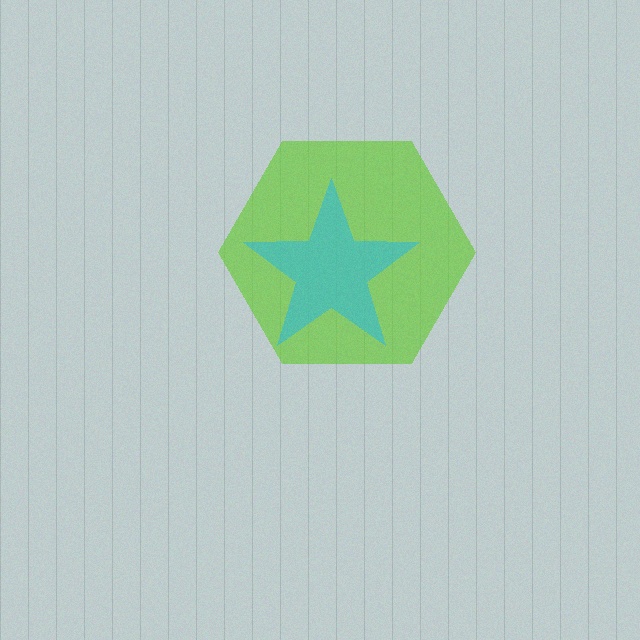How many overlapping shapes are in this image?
There are 2 overlapping shapes in the image.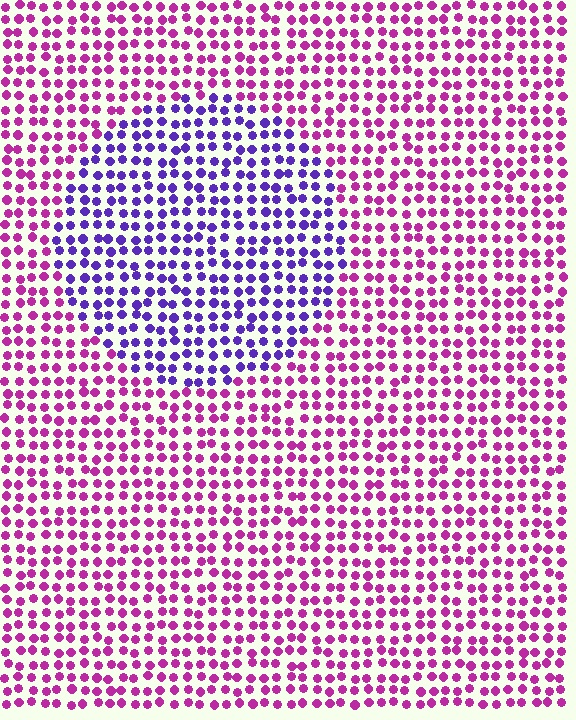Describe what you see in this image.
The image is filled with small magenta elements in a uniform arrangement. A circle-shaped region is visible where the elements are tinted to a slightly different hue, forming a subtle color boundary.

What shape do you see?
I see a circle.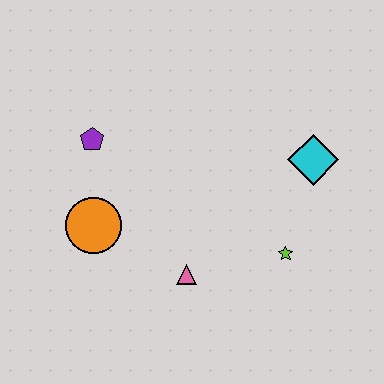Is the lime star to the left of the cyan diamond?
Yes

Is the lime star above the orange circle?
No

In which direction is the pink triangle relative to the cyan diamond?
The pink triangle is to the left of the cyan diamond.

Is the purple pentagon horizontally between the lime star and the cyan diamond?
No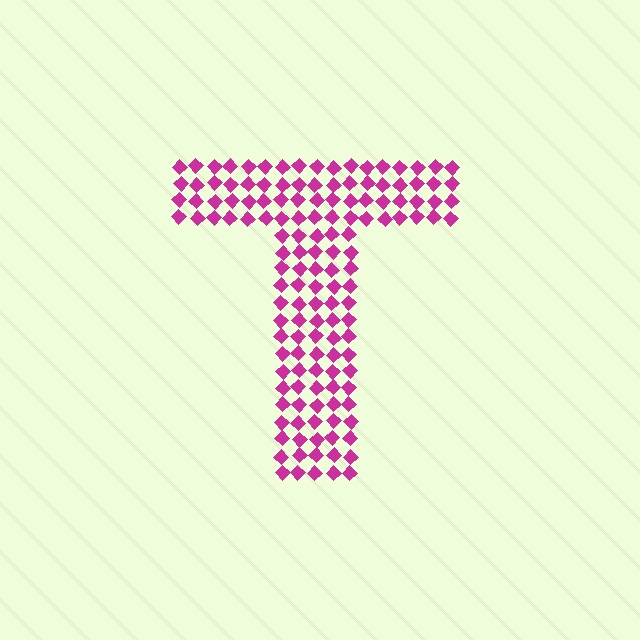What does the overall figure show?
The overall figure shows the letter T.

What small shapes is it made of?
It is made of small diamonds.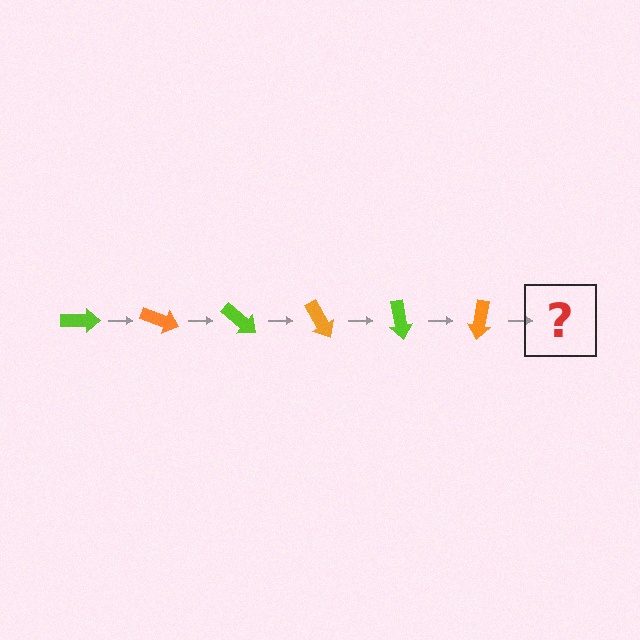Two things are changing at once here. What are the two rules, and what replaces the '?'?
The two rules are that it rotates 20 degrees each step and the color cycles through lime and orange. The '?' should be a lime arrow, rotated 120 degrees from the start.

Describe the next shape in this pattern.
It should be a lime arrow, rotated 120 degrees from the start.